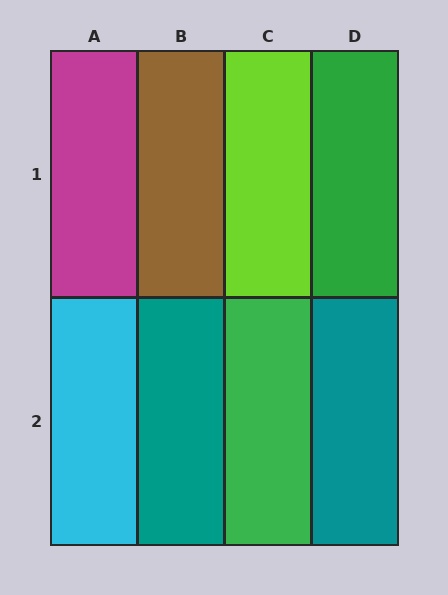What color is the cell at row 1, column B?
Brown.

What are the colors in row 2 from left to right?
Cyan, teal, green, teal.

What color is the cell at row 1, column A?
Magenta.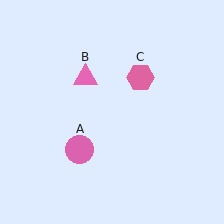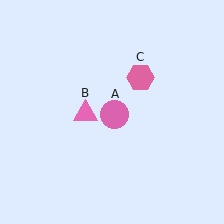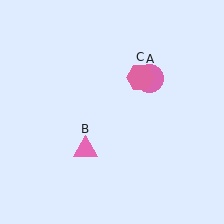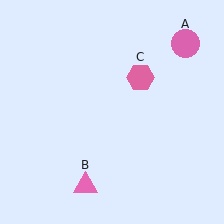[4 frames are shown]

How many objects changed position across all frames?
2 objects changed position: pink circle (object A), pink triangle (object B).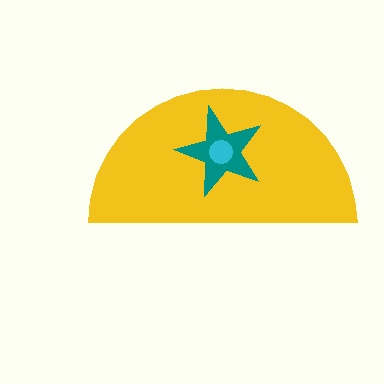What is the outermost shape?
The yellow semicircle.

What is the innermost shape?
The cyan circle.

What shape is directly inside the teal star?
The cyan circle.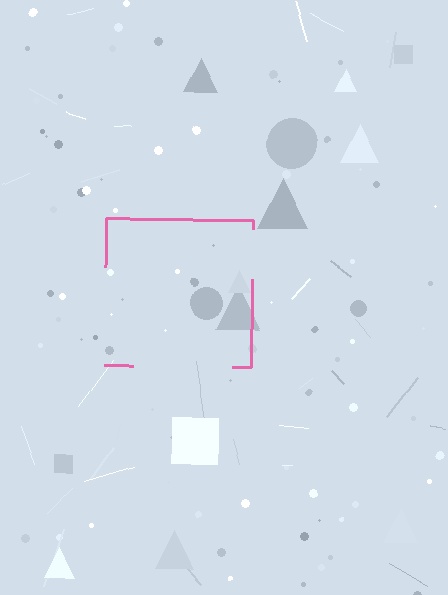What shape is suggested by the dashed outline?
The dashed outline suggests a square.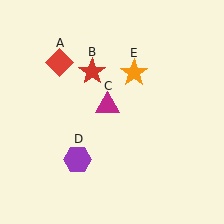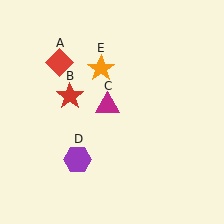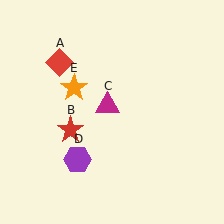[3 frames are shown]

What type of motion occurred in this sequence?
The red star (object B), orange star (object E) rotated counterclockwise around the center of the scene.